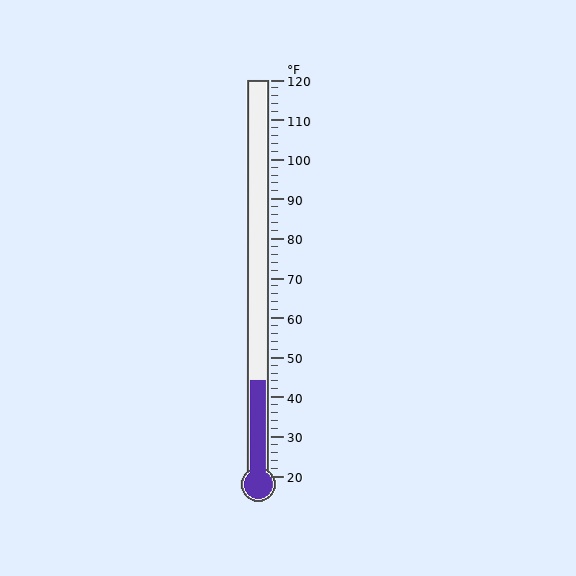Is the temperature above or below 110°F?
The temperature is below 110°F.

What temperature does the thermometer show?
The thermometer shows approximately 44°F.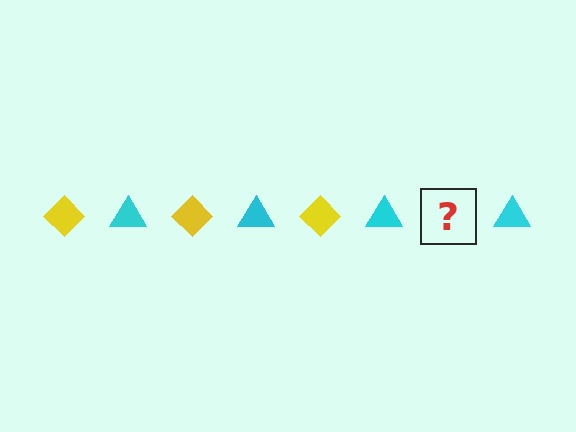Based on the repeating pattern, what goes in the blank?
The blank should be a yellow diamond.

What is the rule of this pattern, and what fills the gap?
The rule is that the pattern alternates between yellow diamond and cyan triangle. The gap should be filled with a yellow diamond.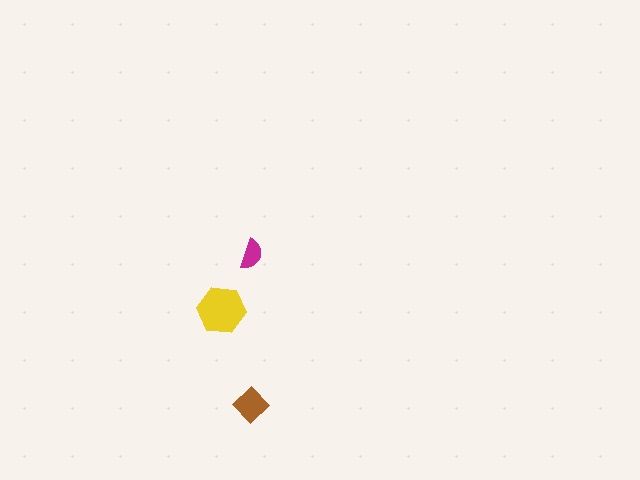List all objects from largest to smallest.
The yellow hexagon, the brown diamond, the magenta semicircle.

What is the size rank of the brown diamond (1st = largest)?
2nd.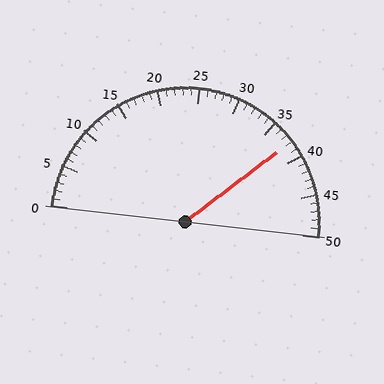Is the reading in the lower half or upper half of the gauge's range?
The reading is in the upper half of the range (0 to 50).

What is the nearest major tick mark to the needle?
The nearest major tick mark is 40.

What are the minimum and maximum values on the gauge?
The gauge ranges from 0 to 50.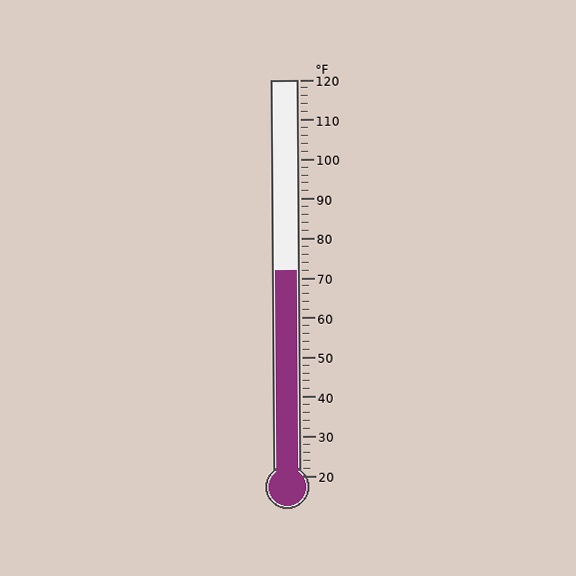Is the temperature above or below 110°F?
The temperature is below 110°F.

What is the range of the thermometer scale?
The thermometer scale ranges from 20°F to 120°F.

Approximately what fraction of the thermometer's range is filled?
The thermometer is filled to approximately 50% of its range.